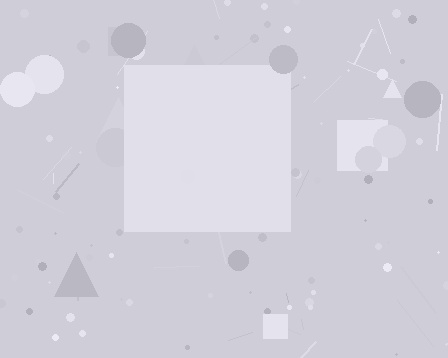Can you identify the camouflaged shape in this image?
The camouflaged shape is a square.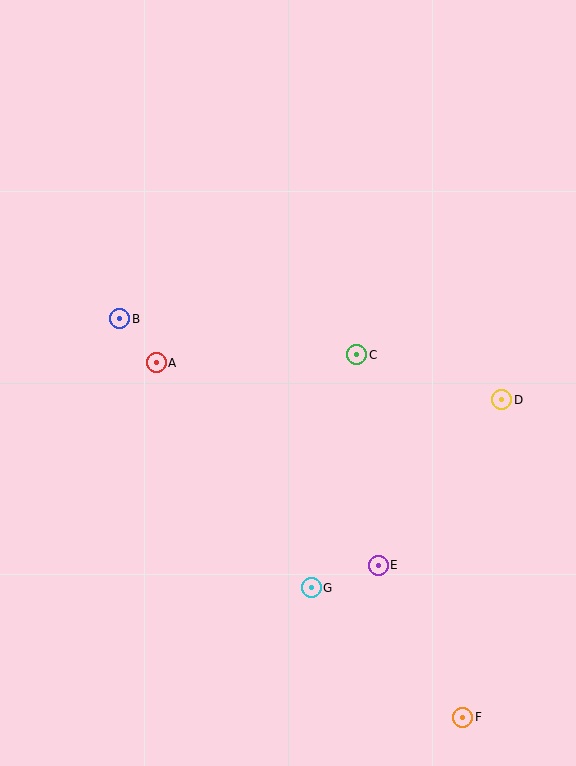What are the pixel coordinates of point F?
Point F is at (463, 717).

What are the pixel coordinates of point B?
Point B is at (120, 319).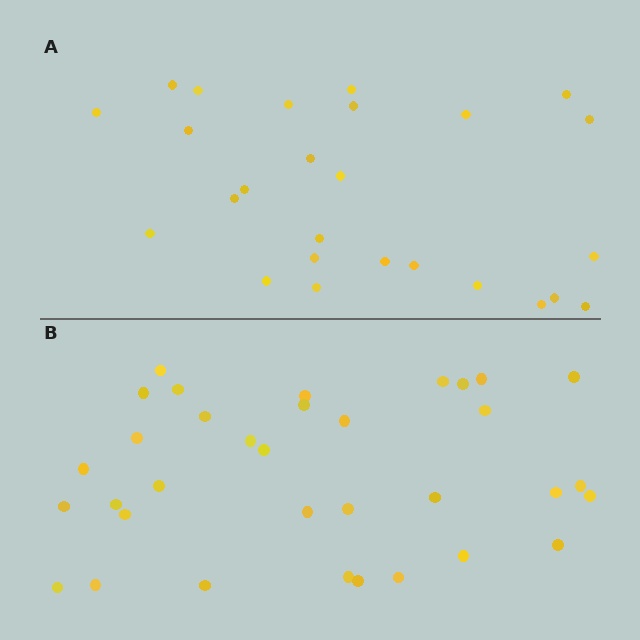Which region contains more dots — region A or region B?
Region B (the bottom region) has more dots.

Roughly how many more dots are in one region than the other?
Region B has roughly 8 or so more dots than region A.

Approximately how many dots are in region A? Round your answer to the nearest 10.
About 30 dots. (The exact count is 26, which rounds to 30.)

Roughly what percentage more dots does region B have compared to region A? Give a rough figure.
About 30% more.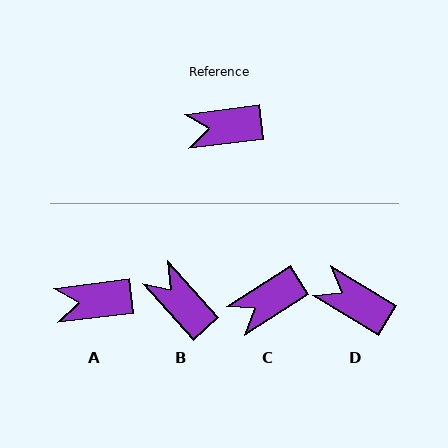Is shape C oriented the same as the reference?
No, it is off by about 26 degrees.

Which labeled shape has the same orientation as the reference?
A.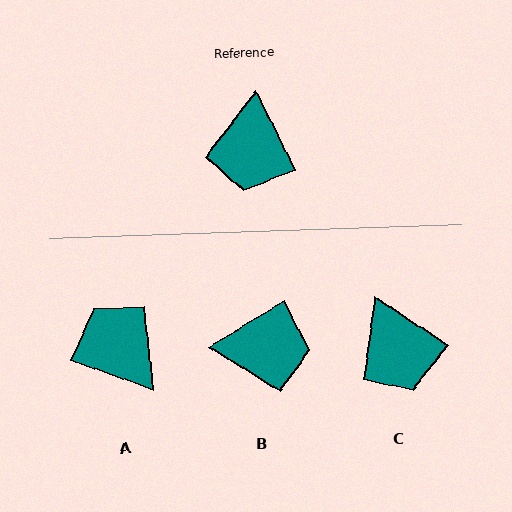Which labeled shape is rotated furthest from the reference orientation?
A, about 135 degrees away.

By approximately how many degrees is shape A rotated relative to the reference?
Approximately 135 degrees clockwise.